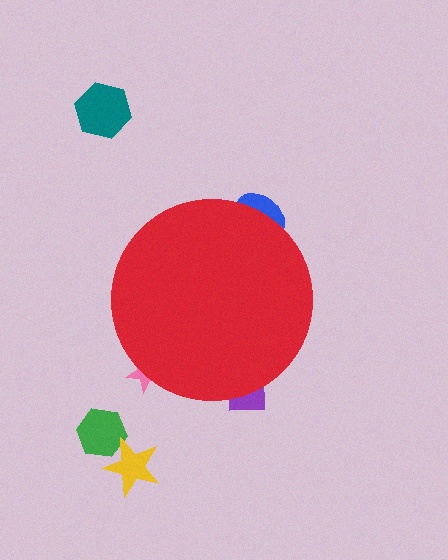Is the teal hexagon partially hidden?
No, the teal hexagon is fully visible.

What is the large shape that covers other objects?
A red circle.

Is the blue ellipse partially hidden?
Yes, the blue ellipse is partially hidden behind the red circle.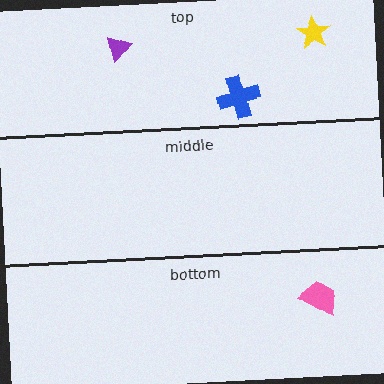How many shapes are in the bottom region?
1.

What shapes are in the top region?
The blue cross, the yellow star, the purple triangle.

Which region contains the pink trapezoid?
The bottom region.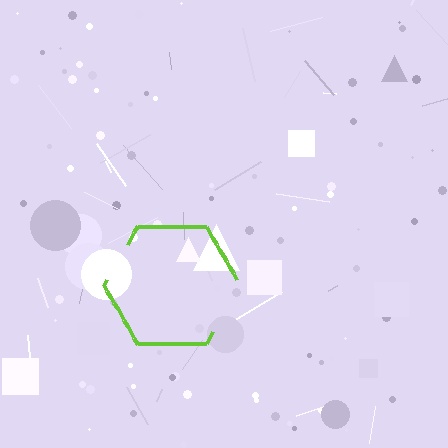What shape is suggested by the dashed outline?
The dashed outline suggests a hexagon.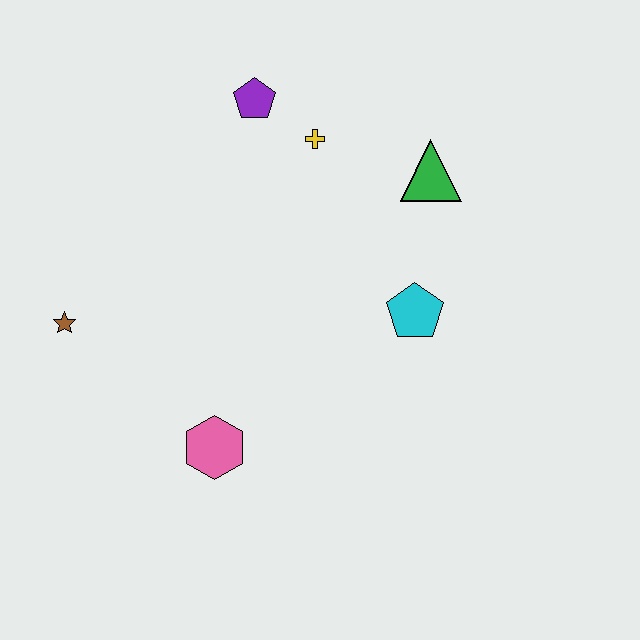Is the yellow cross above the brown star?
Yes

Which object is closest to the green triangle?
The yellow cross is closest to the green triangle.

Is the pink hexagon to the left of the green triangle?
Yes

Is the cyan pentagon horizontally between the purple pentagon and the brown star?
No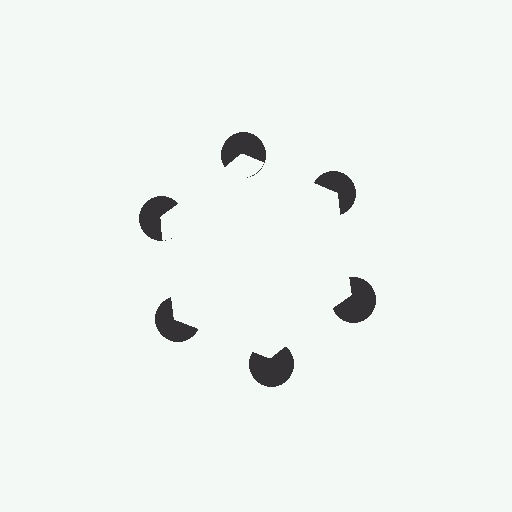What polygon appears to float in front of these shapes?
An illusory hexagon — its edges are inferred from the aligned wedge cuts in the pac-man discs, not physically drawn.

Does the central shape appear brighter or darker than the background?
It typically appears slightly brighter than the background, even though no actual brightness change is drawn.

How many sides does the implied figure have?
6 sides.